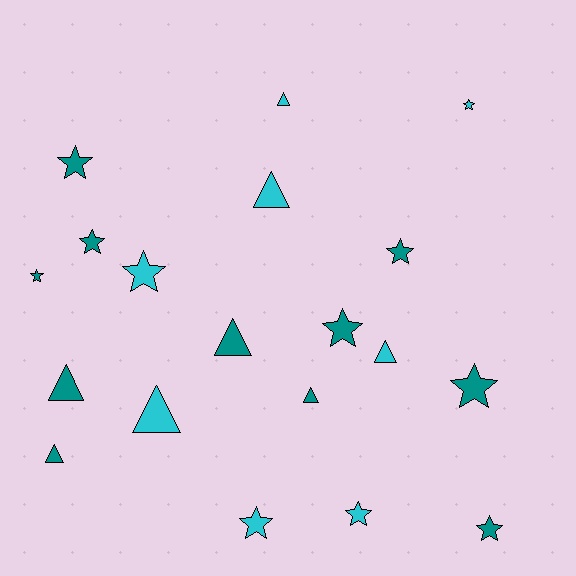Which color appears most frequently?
Teal, with 11 objects.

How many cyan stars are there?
There are 4 cyan stars.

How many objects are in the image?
There are 19 objects.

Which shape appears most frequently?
Star, with 11 objects.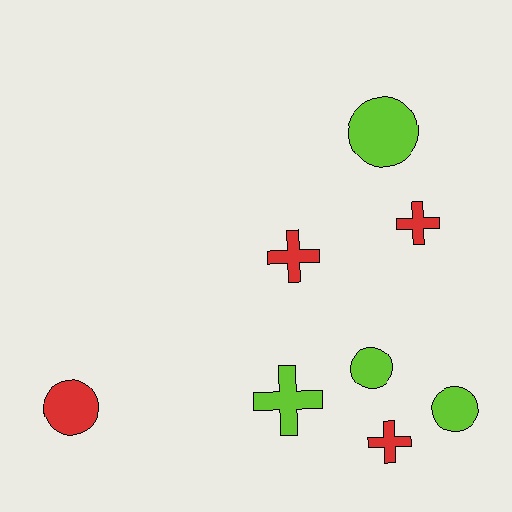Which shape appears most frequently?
Circle, with 4 objects.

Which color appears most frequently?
Red, with 4 objects.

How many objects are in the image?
There are 8 objects.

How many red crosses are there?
There are 3 red crosses.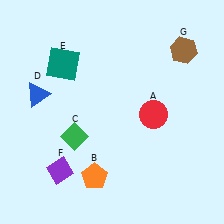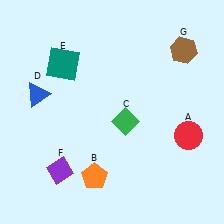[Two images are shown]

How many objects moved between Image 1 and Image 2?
2 objects moved between the two images.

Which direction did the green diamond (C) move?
The green diamond (C) moved right.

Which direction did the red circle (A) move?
The red circle (A) moved right.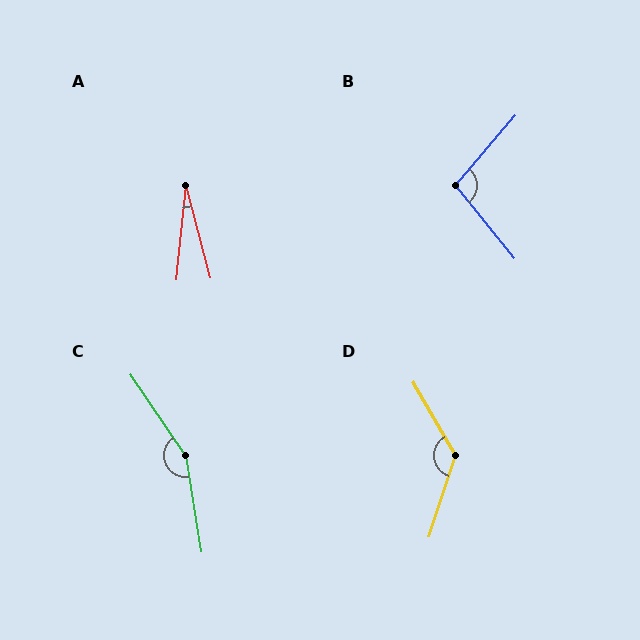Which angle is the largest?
C, at approximately 155 degrees.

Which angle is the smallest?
A, at approximately 21 degrees.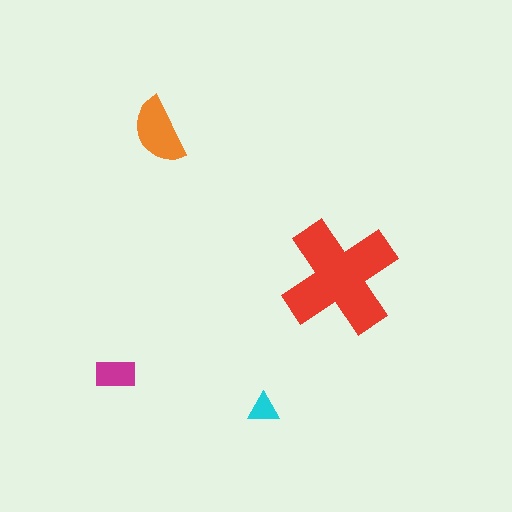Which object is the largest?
The red cross.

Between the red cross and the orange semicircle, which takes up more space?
The red cross.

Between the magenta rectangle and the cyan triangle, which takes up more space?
The magenta rectangle.